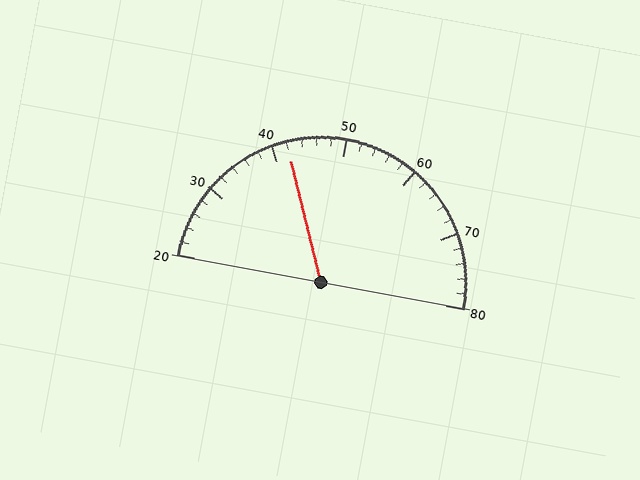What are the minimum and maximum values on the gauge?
The gauge ranges from 20 to 80.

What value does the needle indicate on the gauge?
The needle indicates approximately 42.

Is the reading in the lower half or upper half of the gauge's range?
The reading is in the lower half of the range (20 to 80).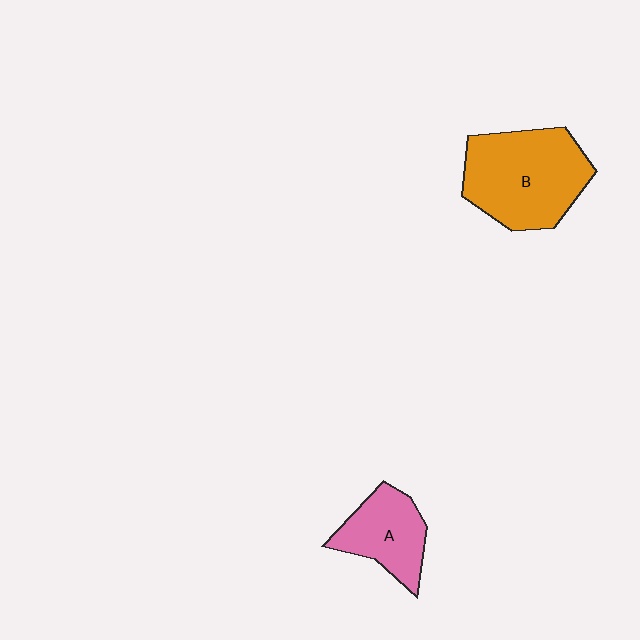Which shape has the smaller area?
Shape A (pink).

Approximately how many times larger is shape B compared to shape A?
Approximately 1.7 times.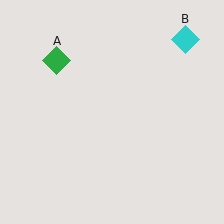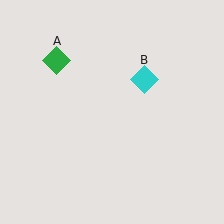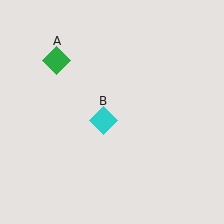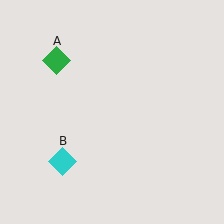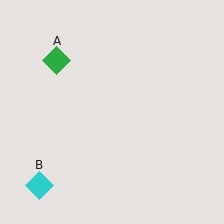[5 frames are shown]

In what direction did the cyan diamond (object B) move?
The cyan diamond (object B) moved down and to the left.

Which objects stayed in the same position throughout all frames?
Green diamond (object A) remained stationary.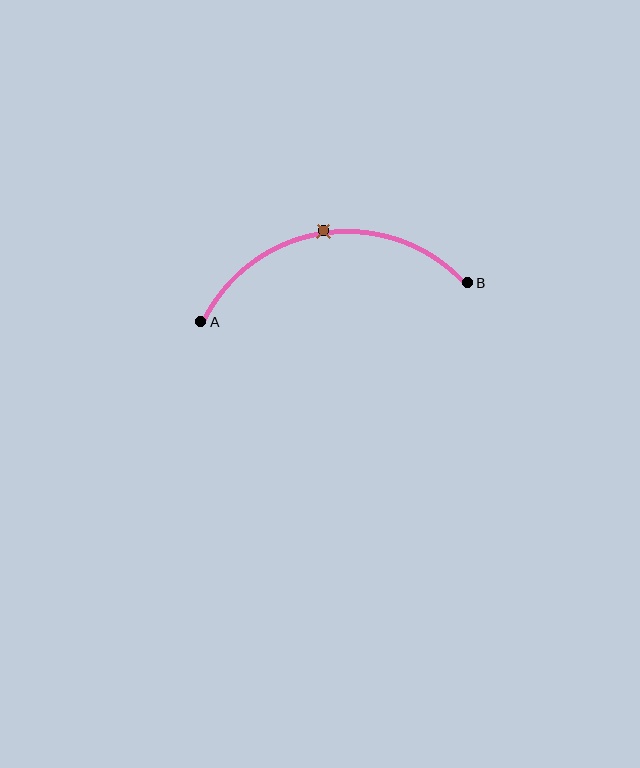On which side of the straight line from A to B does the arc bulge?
The arc bulges above the straight line connecting A and B.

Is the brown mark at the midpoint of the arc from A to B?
Yes. The brown mark lies on the arc at equal arc-length from both A and B — it is the arc midpoint.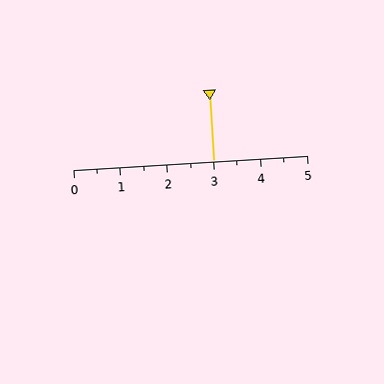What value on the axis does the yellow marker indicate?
The marker indicates approximately 3.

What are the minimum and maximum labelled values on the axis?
The axis runs from 0 to 5.